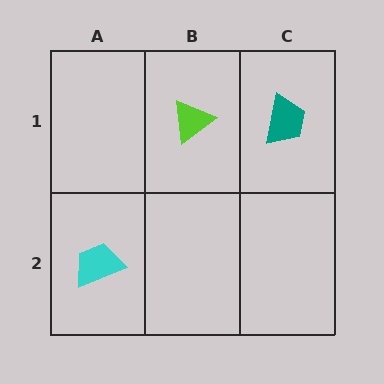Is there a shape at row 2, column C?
No, that cell is empty.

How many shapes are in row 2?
1 shape.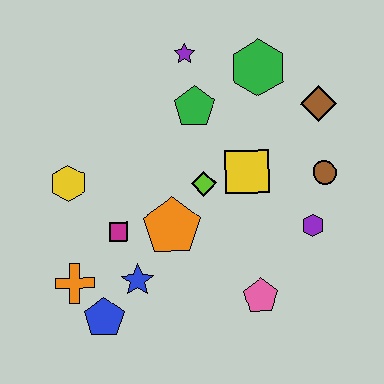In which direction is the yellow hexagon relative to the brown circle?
The yellow hexagon is to the left of the brown circle.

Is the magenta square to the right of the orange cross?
Yes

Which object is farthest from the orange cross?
The brown diamond is farthest from the orange cross.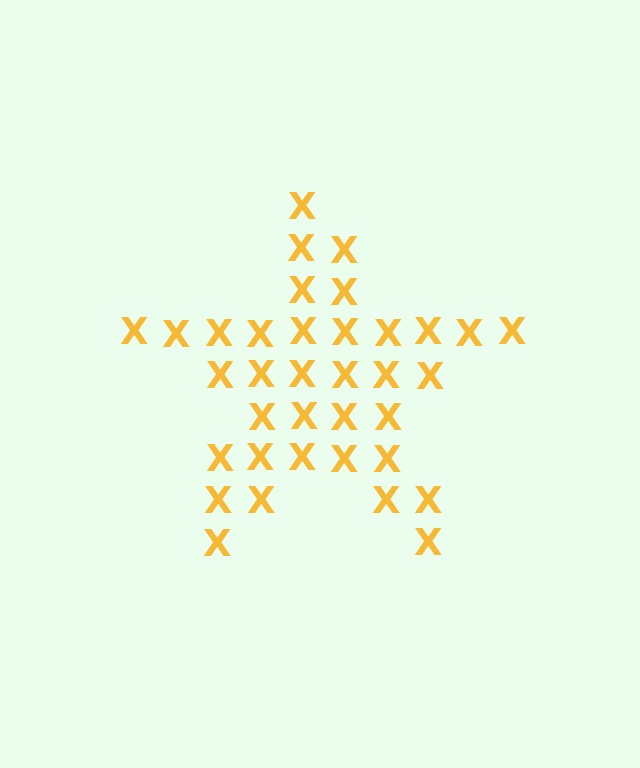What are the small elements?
The small elements are letter X's.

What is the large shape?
The large shape is a star.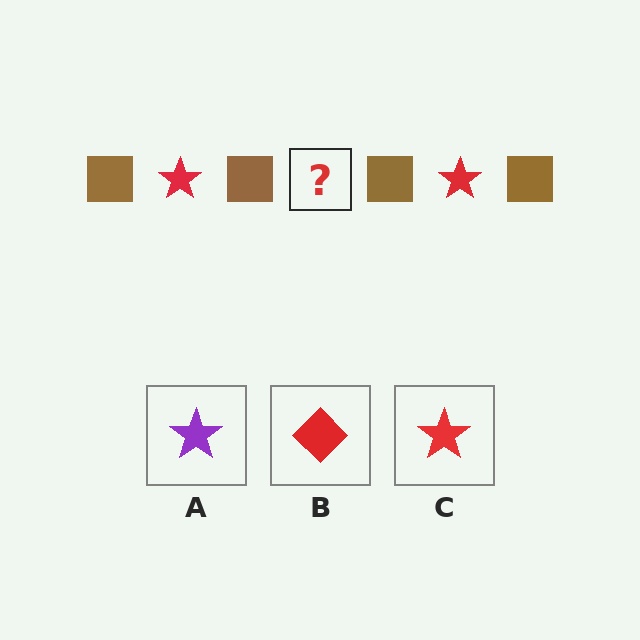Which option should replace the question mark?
Option C.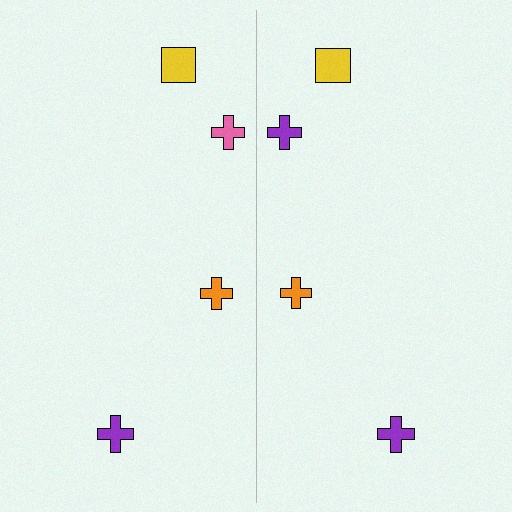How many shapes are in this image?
There are 8 shapes in this image.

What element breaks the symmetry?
The purple cross on the right side breaks the symmetry — its mirror counterpart is pink.